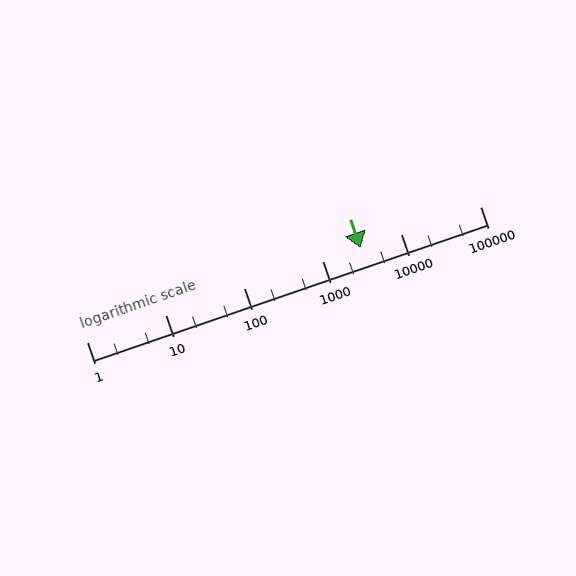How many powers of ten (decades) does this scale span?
The scale spans 5 decades, from 1 to 100000.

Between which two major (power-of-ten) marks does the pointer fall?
The pointer is between 1000 and 10000.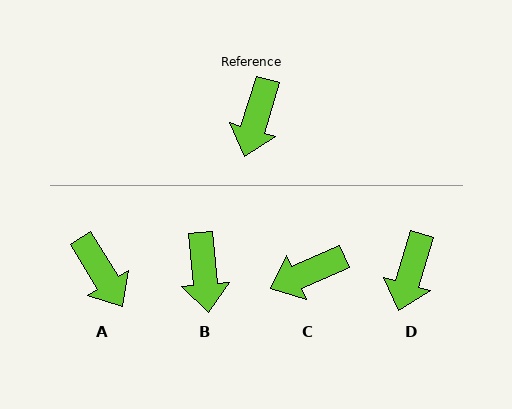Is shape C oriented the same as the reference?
No, it is off by about 49 degrees.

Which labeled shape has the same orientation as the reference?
D.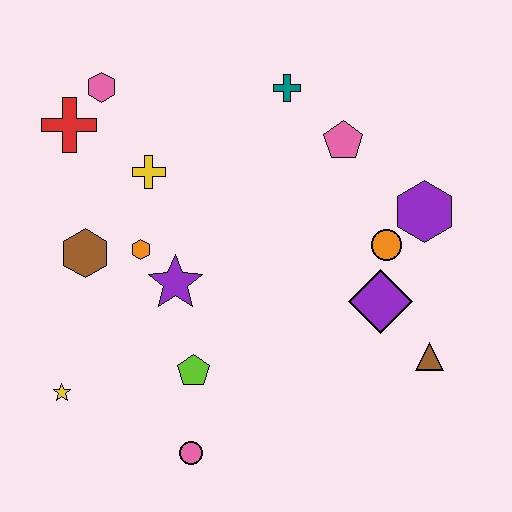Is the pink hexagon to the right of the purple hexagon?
No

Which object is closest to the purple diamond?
The orange circle is closest to the purple diamond.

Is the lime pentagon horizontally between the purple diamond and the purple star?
Yes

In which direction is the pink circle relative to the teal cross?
The pink circle is below the teal cross.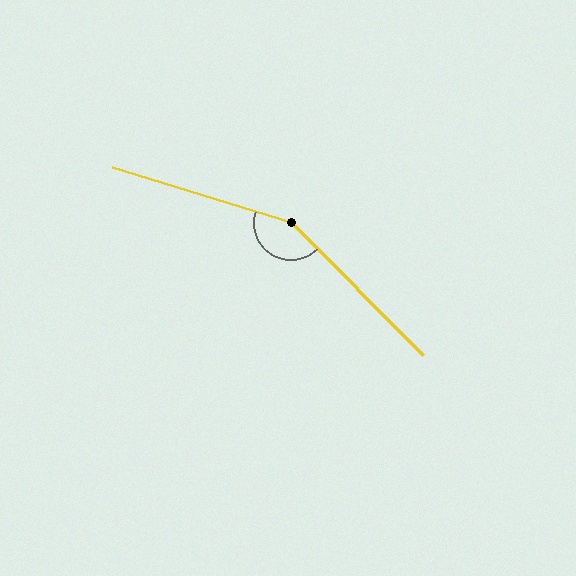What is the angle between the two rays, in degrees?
Approximately 152 degrees.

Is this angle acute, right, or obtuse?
It is obtuse.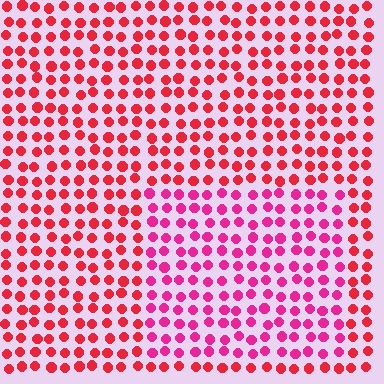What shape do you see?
I see a rectangle.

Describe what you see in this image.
The image is filled with small red elements in a uniform arrangement. A rectangle-shaped region is visible where the elements are tinted to a slightly different hue, forming a subtle color boundary.